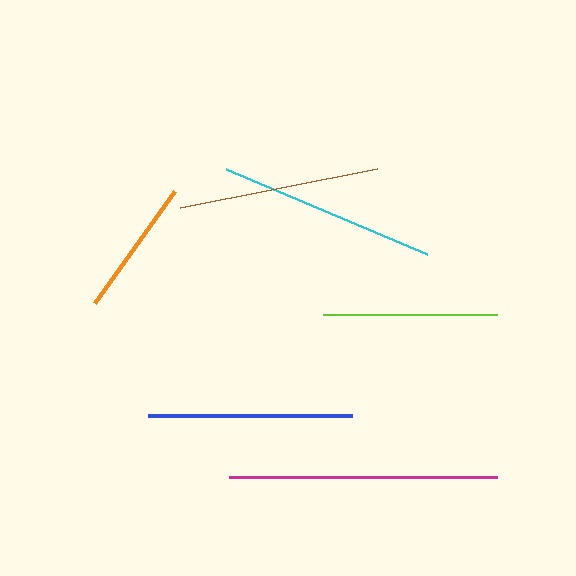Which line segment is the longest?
The magenta line is the longest at approximately 268 pixels.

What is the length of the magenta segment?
The magenta segment is approximately 268 pixels long.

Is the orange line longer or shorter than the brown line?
The brown line is longer than the orange line.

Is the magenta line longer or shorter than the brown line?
The magenta line is longer than the brown line.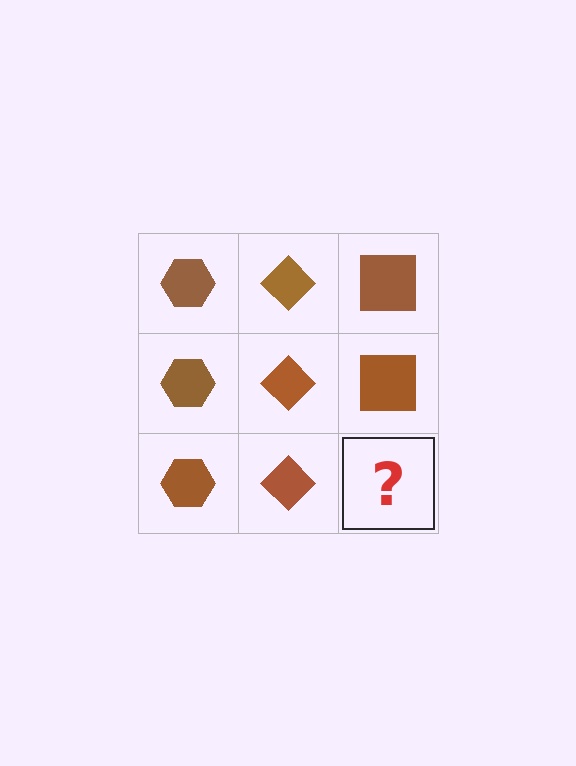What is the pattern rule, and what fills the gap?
The rule is that each column has a consistent shape. The gap should be filled with a brown square.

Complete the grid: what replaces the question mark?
The question mark should be replaced with a brown square.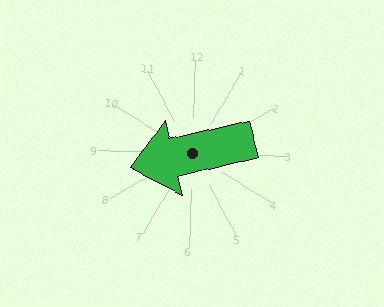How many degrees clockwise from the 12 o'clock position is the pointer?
Approximately 255 degrees.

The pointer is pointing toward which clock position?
Roughly 9 o'clock.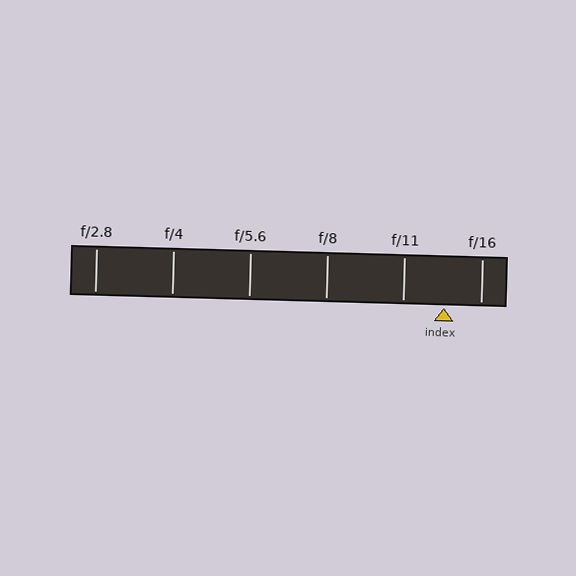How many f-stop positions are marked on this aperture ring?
There are 6 f-stop positions marked.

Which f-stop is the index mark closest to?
The index mark is closest to f/16.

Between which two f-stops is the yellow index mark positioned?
The index mark is between f/11 and f/16.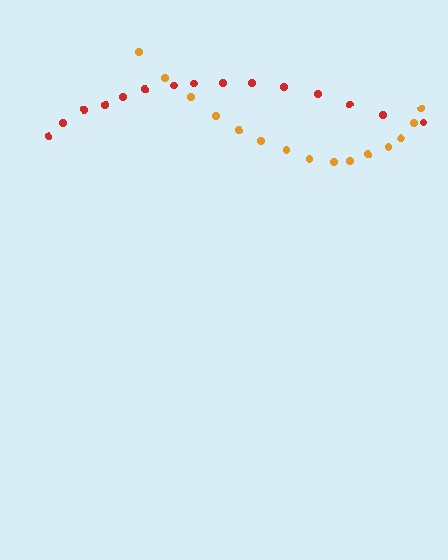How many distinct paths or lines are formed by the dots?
There are 2 distinct paths.